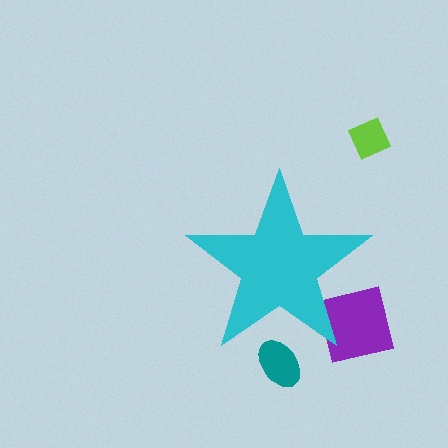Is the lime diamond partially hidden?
No, the lime diamond is fully visible.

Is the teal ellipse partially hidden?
Yes, the teal ellipse is partially hidden behind the cyan star.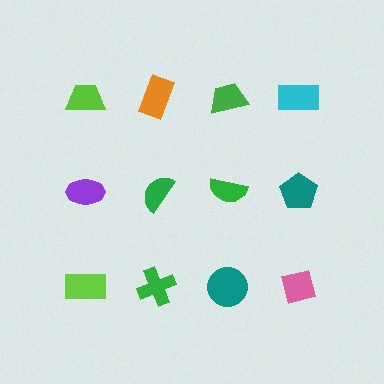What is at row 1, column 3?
A green trapezoid.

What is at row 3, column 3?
A teal circle.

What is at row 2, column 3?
A green semicircle.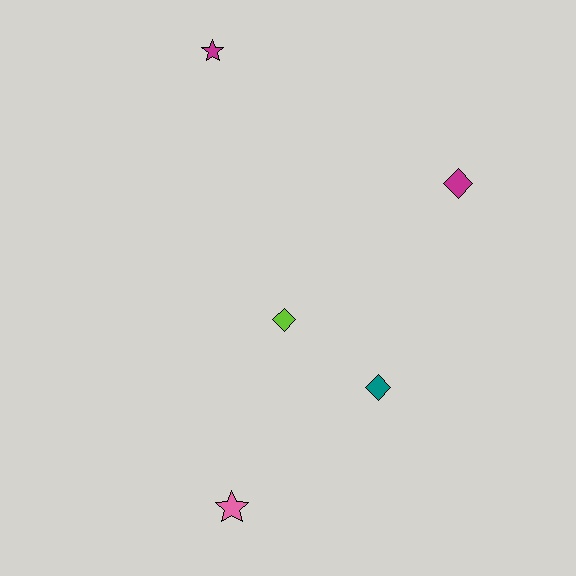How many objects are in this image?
There are 5 objects.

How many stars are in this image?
There are 2 stars.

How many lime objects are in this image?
There is 1 lime object.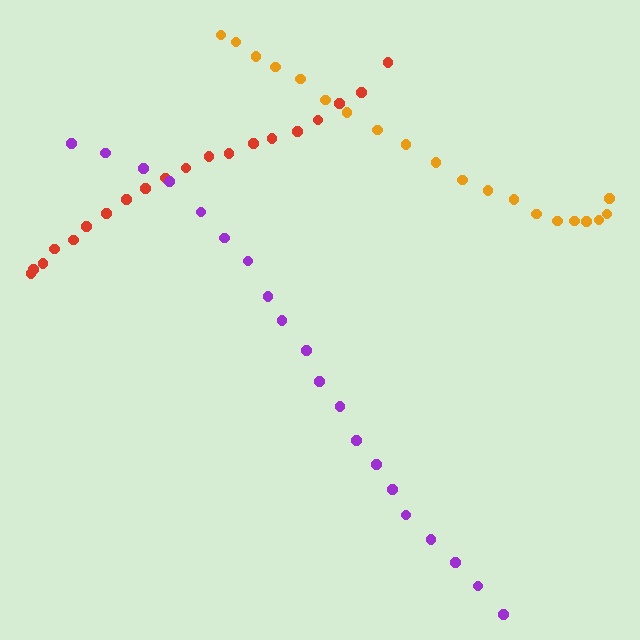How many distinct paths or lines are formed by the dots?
There are 3 distinct paths.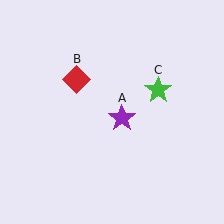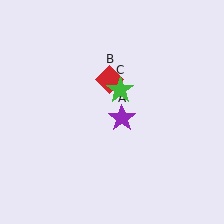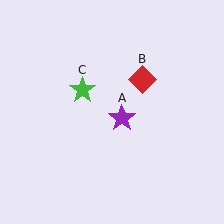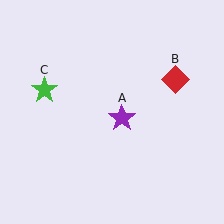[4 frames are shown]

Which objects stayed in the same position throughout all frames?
Purple star (object A) remained stationary.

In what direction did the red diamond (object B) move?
The red diamond (object B) moved right.